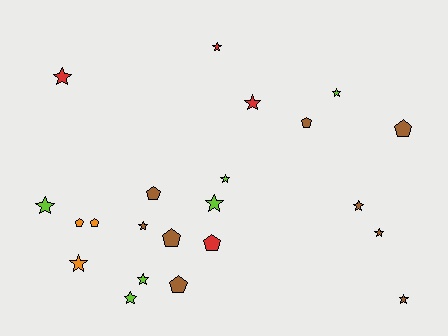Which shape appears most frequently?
Star, with 14 objects.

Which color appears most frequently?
Brown, with 9 objects.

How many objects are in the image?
There are 22 objects.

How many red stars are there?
There are 3 red stars.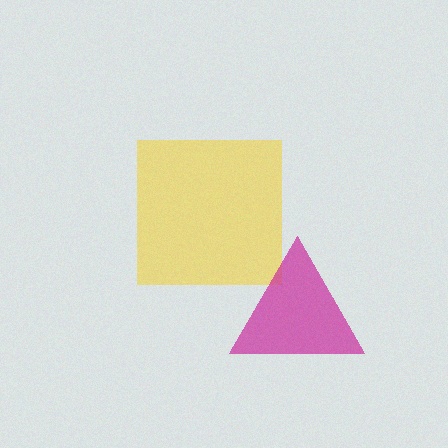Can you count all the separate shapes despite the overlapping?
Yes, there are 2 separate shapes.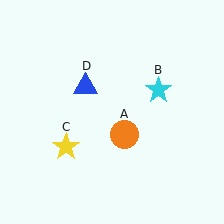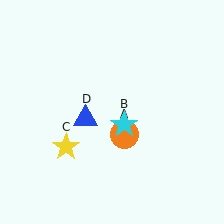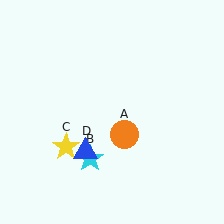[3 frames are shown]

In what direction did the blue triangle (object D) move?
The blue triangle (object D) moved down.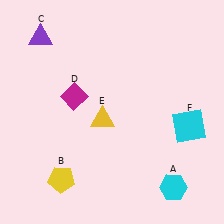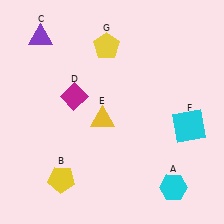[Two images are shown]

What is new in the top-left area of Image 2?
A yellow pentagon (G) was added in the top-left area of Image 2.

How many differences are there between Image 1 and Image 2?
There is 1 difference between the two images.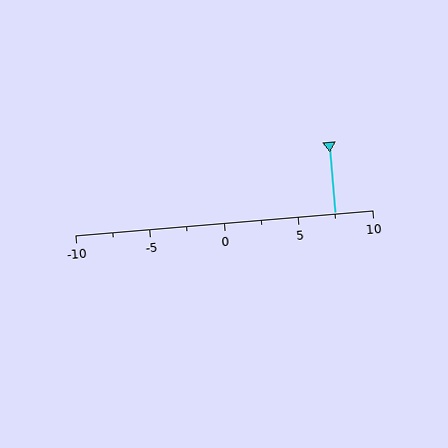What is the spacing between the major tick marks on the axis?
The major ticks are spaced 5 apart.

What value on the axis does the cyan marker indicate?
The marker indicates approximately 7.5.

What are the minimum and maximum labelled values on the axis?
The axis runs from -10 to 10.